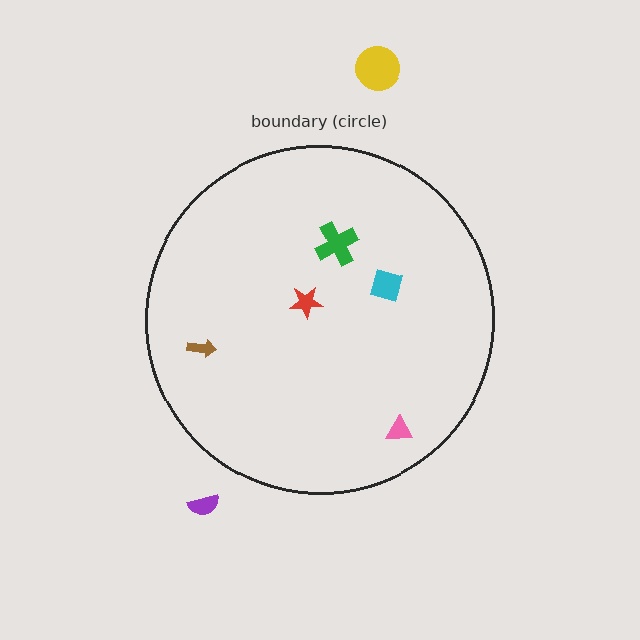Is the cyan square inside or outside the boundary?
Inside.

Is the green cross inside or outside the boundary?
Inside.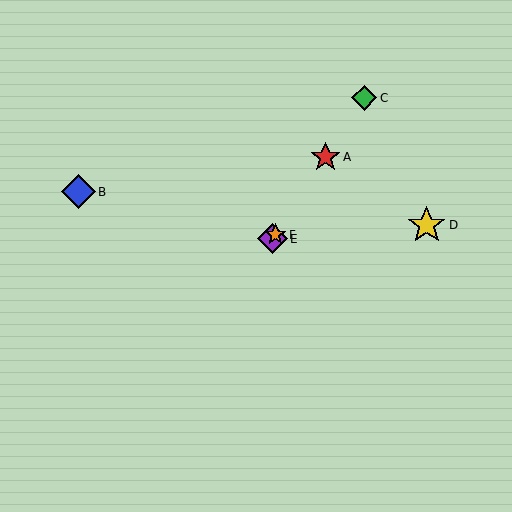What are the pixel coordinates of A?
Object A is at (326, 157).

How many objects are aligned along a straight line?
4 objects (A, C, E, F) are aligned along a straight line.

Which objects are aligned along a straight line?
Objects A, C, E, F are aligned along a straight line.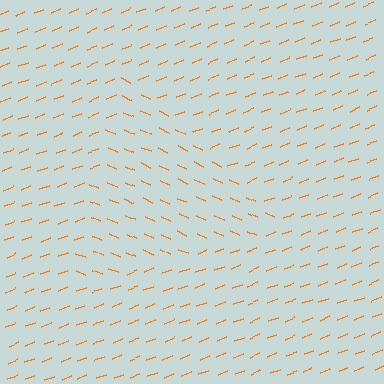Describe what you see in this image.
The image is filled with small orange line segments. A triangle region in the image has lines oriented differently from the surrounding lines, creating a visible texture boundary.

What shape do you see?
I see a triangle.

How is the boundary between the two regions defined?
The boundary is defined purely by a change in line orientation (approximately 45 degrees difference). All lines are the same color and thickness.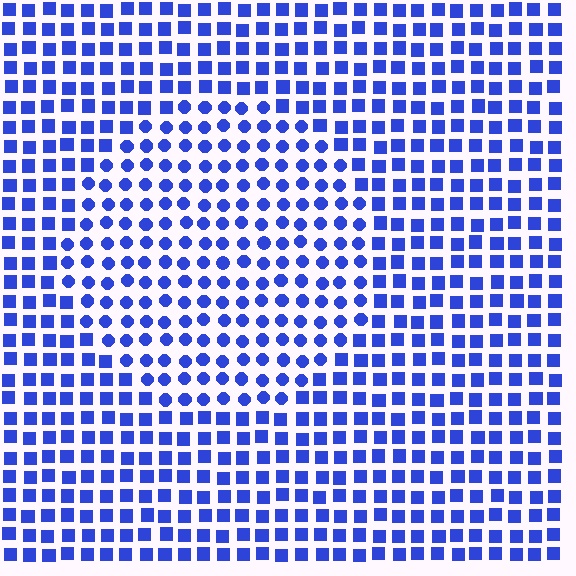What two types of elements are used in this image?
The image uses circles inside the circle region and squares outside it.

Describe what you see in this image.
The image is filled with small blue elements arranged in a uniform grid. A circle-shaped region contains circles, while the surrounding area contains squares. The boundary is defined purely by the change in element shape.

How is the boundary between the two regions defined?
The boundary is defined by a change in element shape: circles inside vs. squares outside. All elements share the same color and spacing.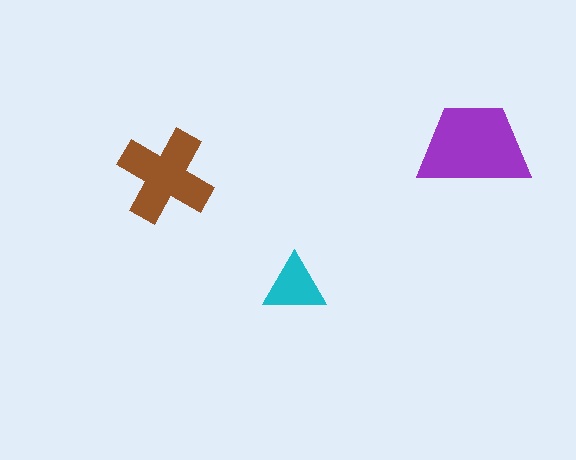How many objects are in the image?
There are 3 objects in the image.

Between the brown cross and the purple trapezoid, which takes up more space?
The purple trapezoid.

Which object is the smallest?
The cyan triangle.